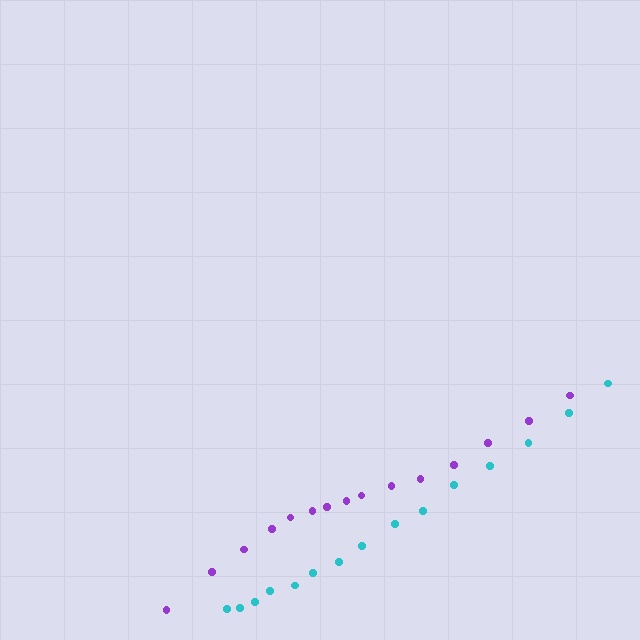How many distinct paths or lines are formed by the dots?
There are 2 distinct paths.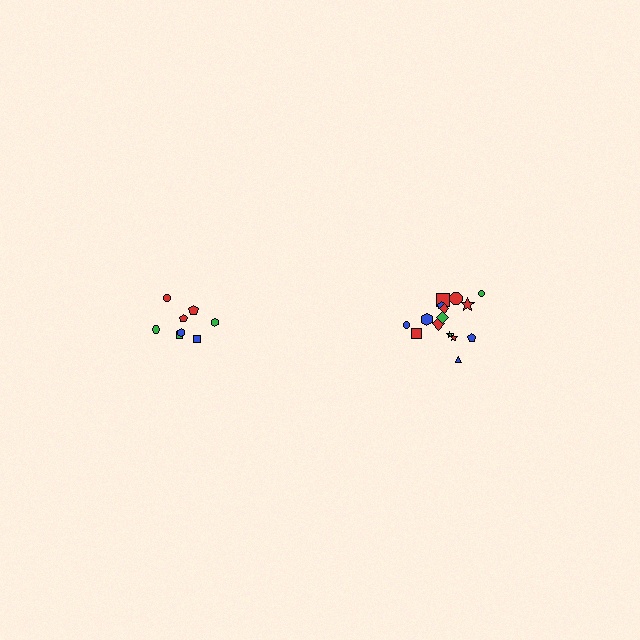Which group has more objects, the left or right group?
The right group.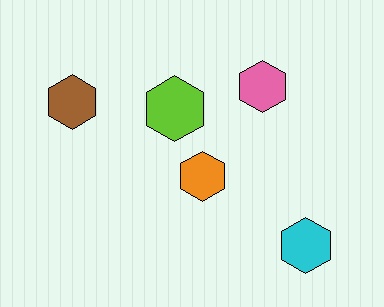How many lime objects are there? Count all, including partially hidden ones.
There is 1 lime object.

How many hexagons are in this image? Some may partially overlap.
There are 5 hexagons.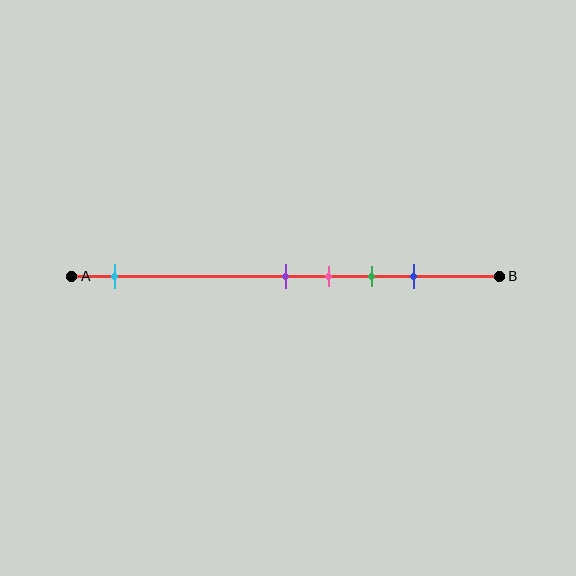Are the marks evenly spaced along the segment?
No, the marks are not evenly spaced.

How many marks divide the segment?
There are 5 marks dividing the segment.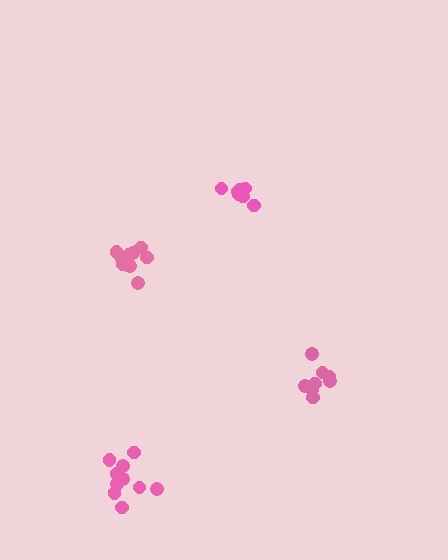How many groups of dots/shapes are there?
There are 4 groups.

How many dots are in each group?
Group 1: 10 dots, Group 2: 7 dots, Group 3: 11 dots, Group 4: 8 dots (36 total).